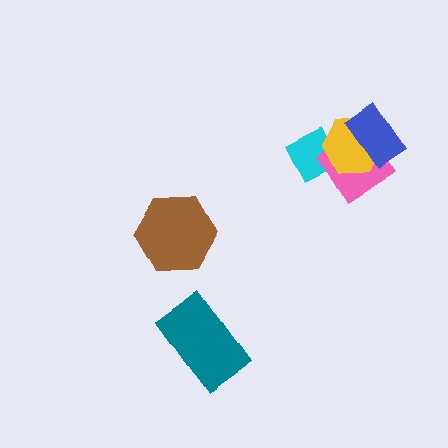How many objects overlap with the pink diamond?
3 objects overlap with the pink diamond.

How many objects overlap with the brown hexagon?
0 objects overlap with the brown hexagon.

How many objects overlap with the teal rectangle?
0 objects overlap with the teal rectangle.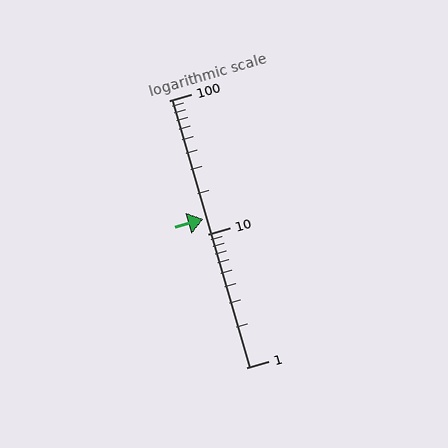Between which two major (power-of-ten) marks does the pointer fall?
The pointer is between 10 and 100.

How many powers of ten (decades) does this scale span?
The scale spans 2 decades, from 1 to 100.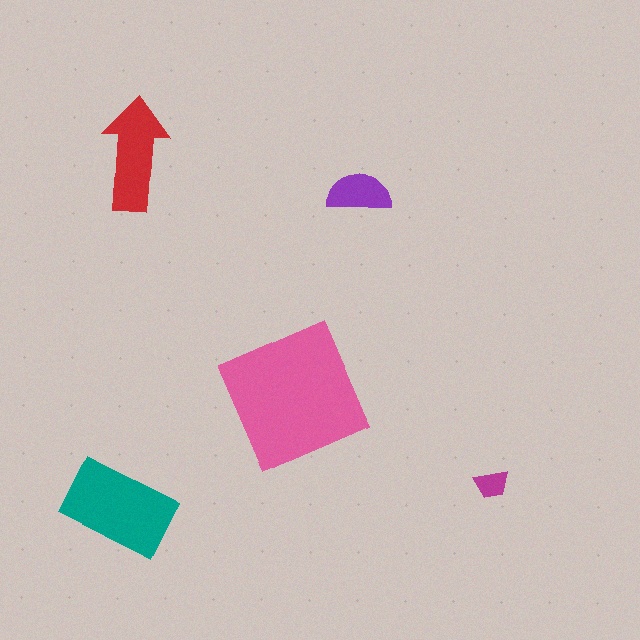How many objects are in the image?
There are 5 objects in the image.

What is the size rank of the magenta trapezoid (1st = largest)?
5th.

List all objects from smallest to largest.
The magenta trapezoid, the purple semicircle, the red arrow, the teal rectangle, the pink square.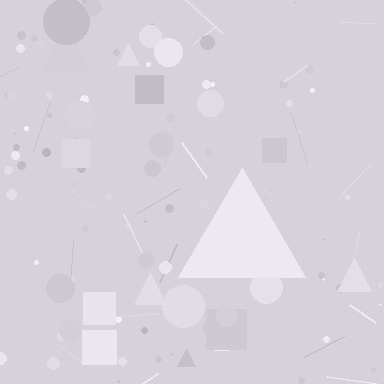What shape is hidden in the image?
A triangle is hidden in the image.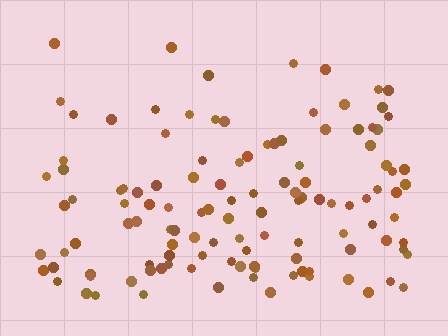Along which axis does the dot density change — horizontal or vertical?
Vertical.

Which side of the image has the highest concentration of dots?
The bottom.